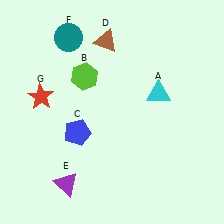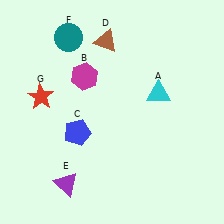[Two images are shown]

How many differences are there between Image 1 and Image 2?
There is 1 difference between the two images.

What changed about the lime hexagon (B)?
In Image 1, B is lime. In Image 2, it changed to magenta.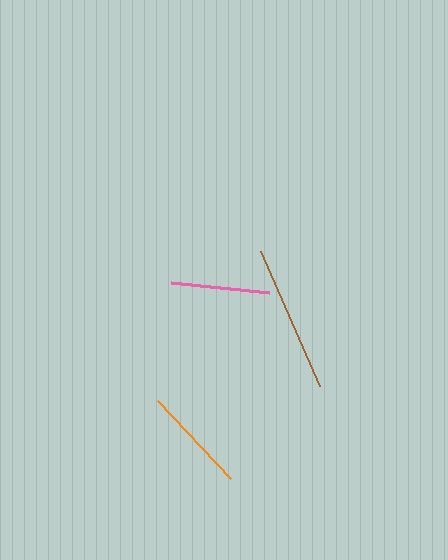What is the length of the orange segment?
The orange segment is approximately 107 pixels long.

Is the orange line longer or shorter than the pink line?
The orange line is longer than the pink line.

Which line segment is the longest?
The brown line is the longest at approximately 147 pixels.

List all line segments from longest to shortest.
From longest to shortest: brown, orange, pink.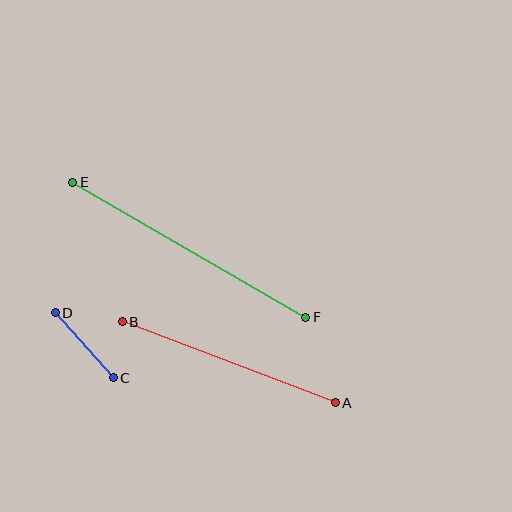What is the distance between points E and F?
The distance is approximately 270 pixels.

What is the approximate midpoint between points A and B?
The midpoint is at approximately (229, 362) pixels.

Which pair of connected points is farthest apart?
Points E and F are farthest apart.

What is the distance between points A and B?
The distance is approximately 228 pixels.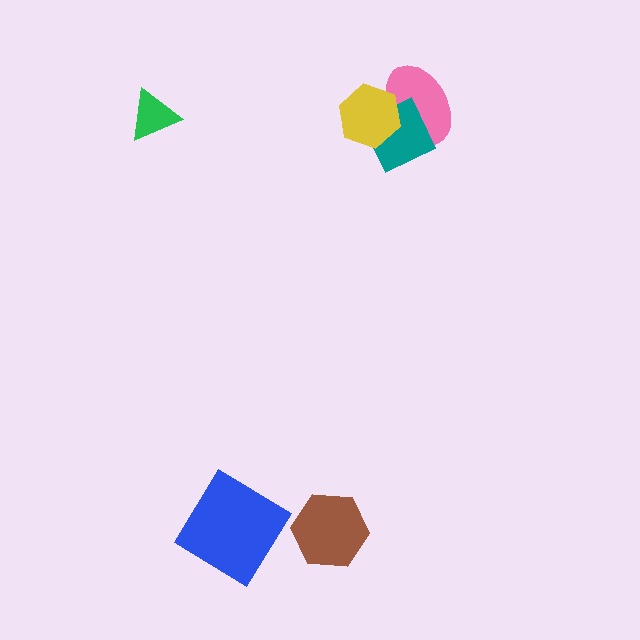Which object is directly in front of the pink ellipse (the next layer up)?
The teal diamond is directly in front of the pink ellipse.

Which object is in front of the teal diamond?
The yellow hexagon is in front of the teal diamond.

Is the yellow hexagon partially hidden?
No, no other shape covers it.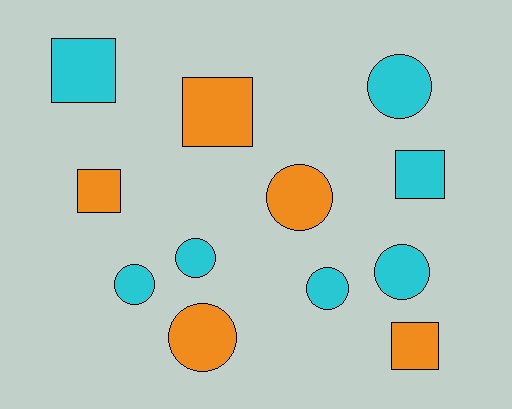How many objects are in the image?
There are 12 objects.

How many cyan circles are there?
There are 5 cyan circles.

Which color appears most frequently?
Cyan, with 7 objects.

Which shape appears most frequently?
Circle, with 7 objects.